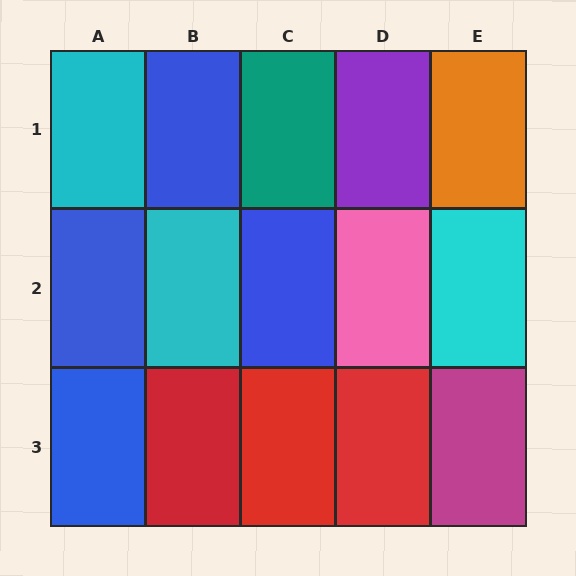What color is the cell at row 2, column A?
Blue.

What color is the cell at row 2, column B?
Cyan.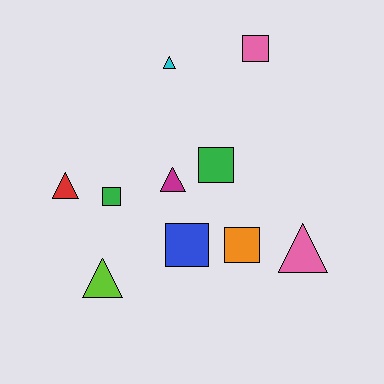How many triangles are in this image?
There are 5 triangles.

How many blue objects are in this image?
There is 1 blue object.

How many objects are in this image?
There are 10 objects.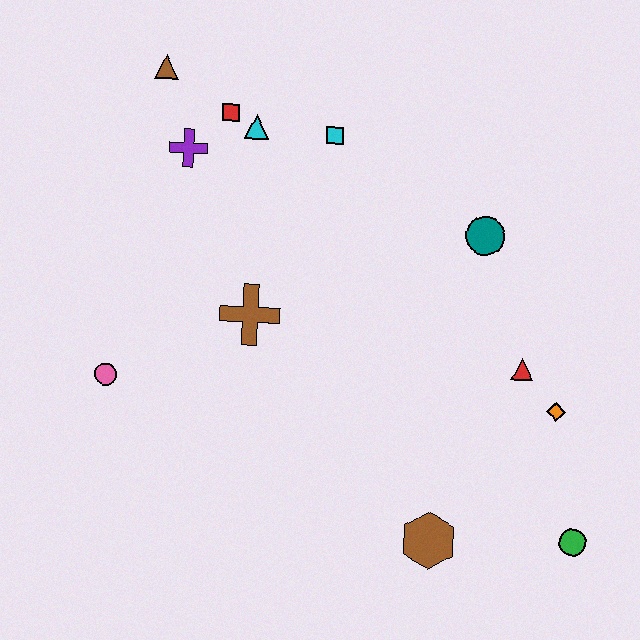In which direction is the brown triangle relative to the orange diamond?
The brown triangle is to the left of the orange diamond.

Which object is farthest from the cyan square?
The green circle is farthest from the cyan square.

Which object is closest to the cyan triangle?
The red square is closest to the cyan triangle.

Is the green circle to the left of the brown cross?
No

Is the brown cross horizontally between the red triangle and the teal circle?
No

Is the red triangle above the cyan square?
No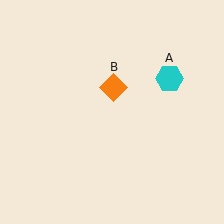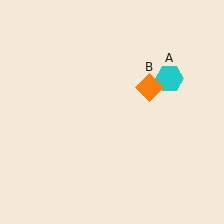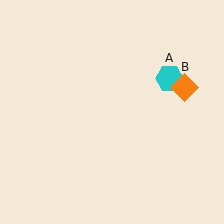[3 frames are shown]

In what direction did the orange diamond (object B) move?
The orange diamond (object B) moved right.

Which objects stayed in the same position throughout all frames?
Cyan hexagon (object A) remained stationary.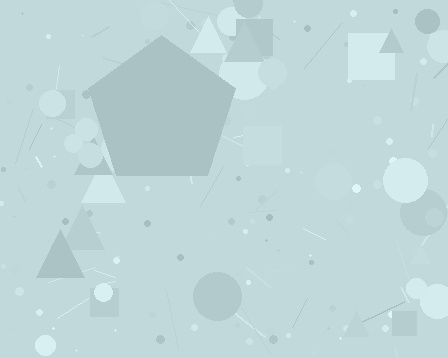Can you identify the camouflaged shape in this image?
The camouflaged shape is a pentagon.